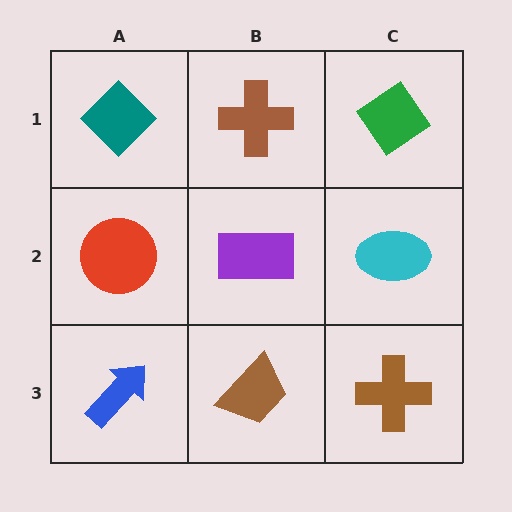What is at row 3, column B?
A brown trapezoid.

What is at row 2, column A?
A red circle.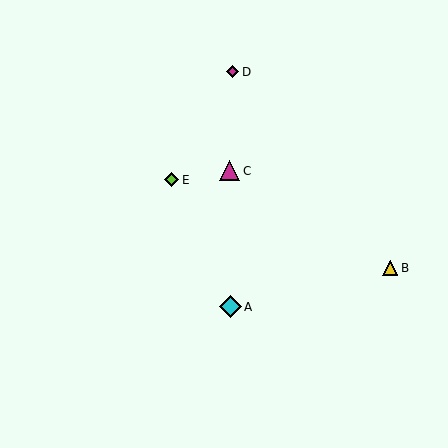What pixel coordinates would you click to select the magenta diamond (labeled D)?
Click at (232, 72) to select the magenta diamond D.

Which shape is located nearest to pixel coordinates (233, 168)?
The magenta triangle (labeled C) at (230, 171) is nearest to that location.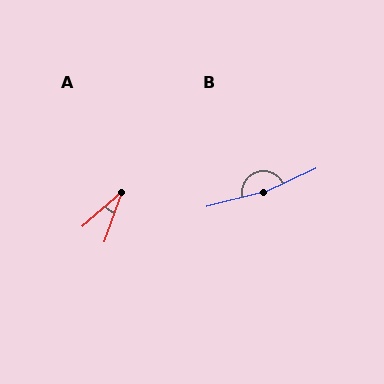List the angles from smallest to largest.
A (29°), B (169°).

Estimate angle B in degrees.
Approximately 169 degrees.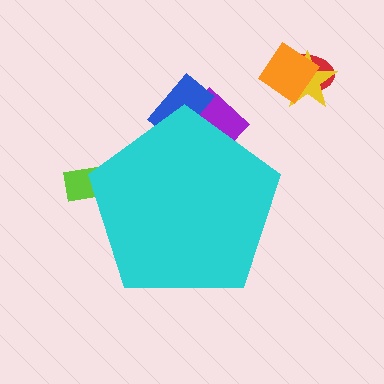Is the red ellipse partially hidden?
No, the red ellipse is fully visible.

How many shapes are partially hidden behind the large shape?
3 shapes are partially hidden.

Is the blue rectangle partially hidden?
Yes, the blue rectangle is partially hidden behind the cyan pentagon.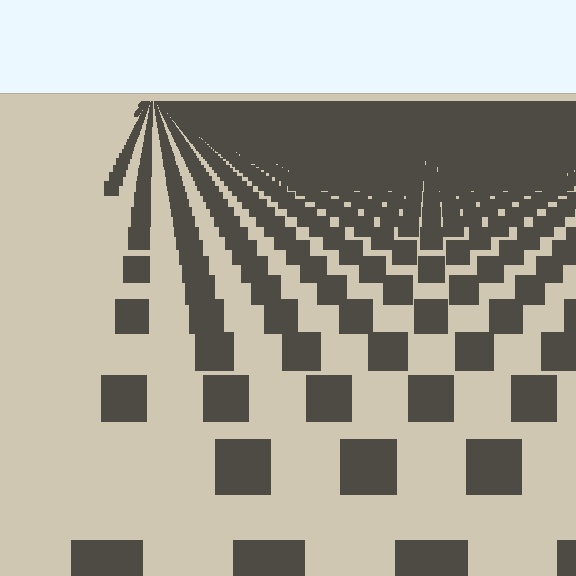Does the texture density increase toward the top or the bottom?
Density increases toward the top.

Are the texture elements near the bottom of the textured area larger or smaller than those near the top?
Larger. Near the bottom, elements are closer to the viewer and appear at a bigger on-screen size.